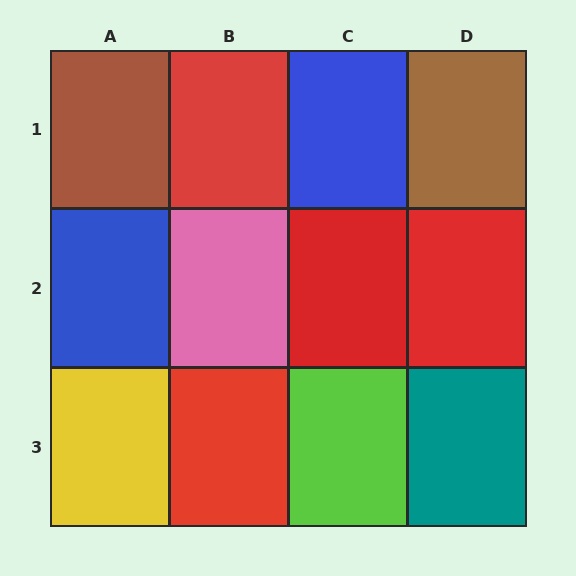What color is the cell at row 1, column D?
Brown.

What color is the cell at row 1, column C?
Blue.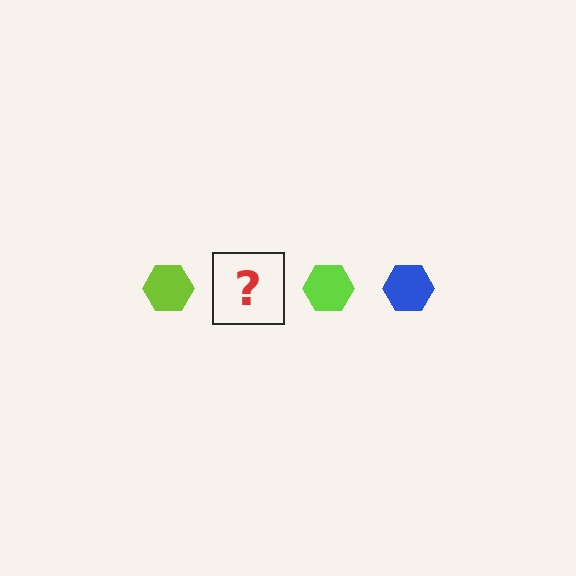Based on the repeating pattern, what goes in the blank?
The blank should be a blue hexagon.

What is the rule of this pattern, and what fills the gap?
The rule is that the pattern cycles through lime, blue hexagons. The gap should be filled with a blue hexagon.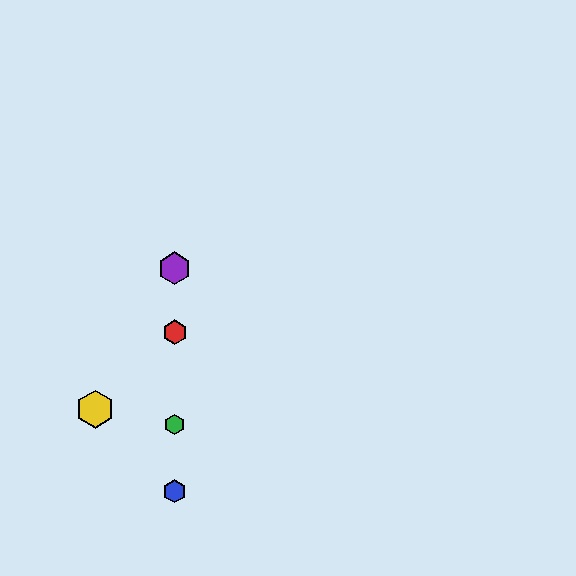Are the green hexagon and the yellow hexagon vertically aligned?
No, the green hexagon is at x≈175 and the yellow hexagon is at x≈95.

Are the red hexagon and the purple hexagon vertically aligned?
Yes, both are at x≈175.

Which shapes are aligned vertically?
The red hexagon, the blue hexagon, the green hexagon, the purple hexagon are aligned vertically.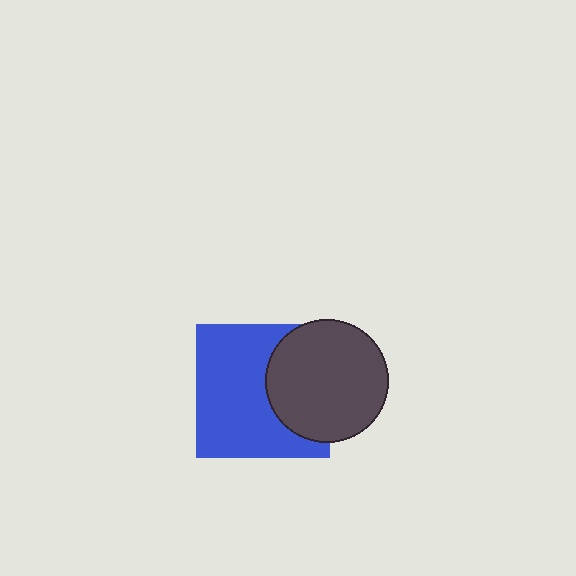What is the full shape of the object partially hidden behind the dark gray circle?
The partially hidden object is a blue square.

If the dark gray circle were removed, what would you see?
You would see the complete blue square.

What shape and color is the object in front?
The object in front is a dark gray circle.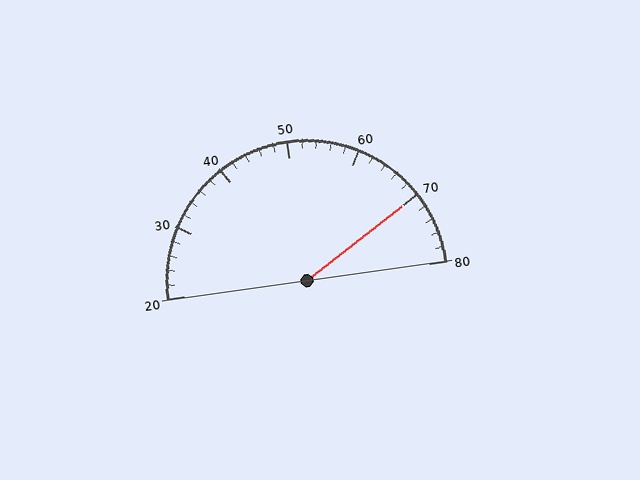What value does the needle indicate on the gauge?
The needle indicates approximately 70.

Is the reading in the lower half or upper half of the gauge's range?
The reading is in the upper half of the range (20 to 80).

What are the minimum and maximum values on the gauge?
The gauge ranges from 20 to 80.